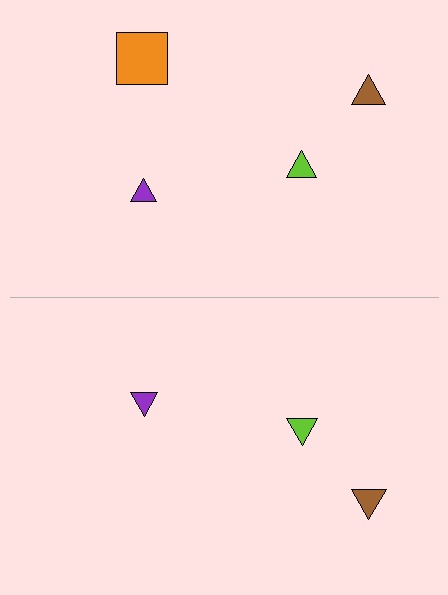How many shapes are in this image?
There are 7 shapes in this image.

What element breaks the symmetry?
A orange square is missing from the bottom side.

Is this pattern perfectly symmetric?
No, the pattern is not perfectly symmetric. A orange square is missing from the bottom side.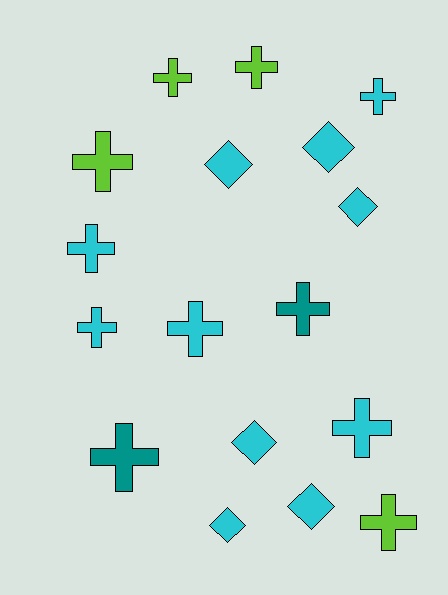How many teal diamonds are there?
There are no teal diamonds.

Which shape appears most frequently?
Cross, with 11 objects.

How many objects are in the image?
There are 17 objects.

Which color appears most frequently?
Cyan, with 11 objects.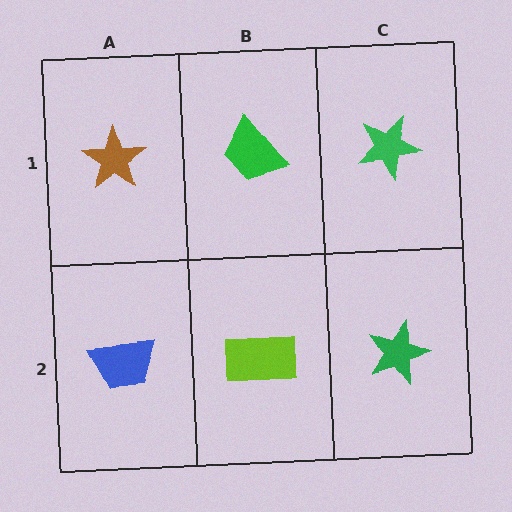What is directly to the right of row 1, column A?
A green trapezoid.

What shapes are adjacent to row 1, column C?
A green star (row 2, column C), a green trapezoid (row 1, column B).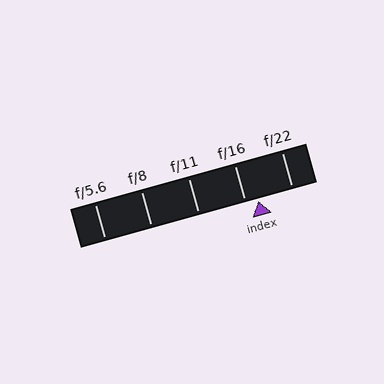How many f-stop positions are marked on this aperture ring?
There are 5 f-stop positions marked.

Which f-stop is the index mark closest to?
The index mark is closest to f/16.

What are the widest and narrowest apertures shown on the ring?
The widest aperture shown is f/5.6 and the narrowest is f/22.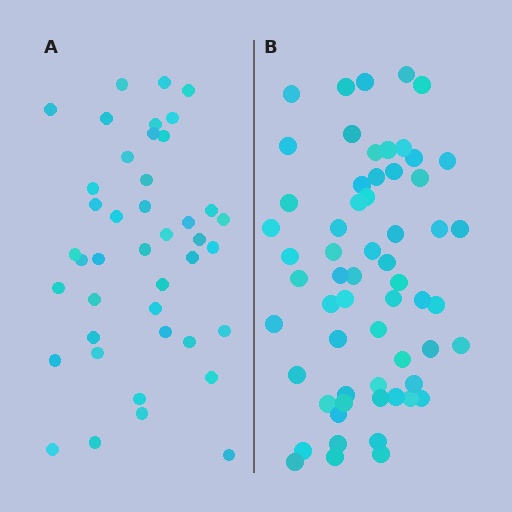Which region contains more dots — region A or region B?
Region B (the right region) has more dots.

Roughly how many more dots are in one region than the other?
Region B has approximately 20 more dots than region A.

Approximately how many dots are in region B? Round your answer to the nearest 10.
About 60 dots.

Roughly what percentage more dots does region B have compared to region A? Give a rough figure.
About 45% more.